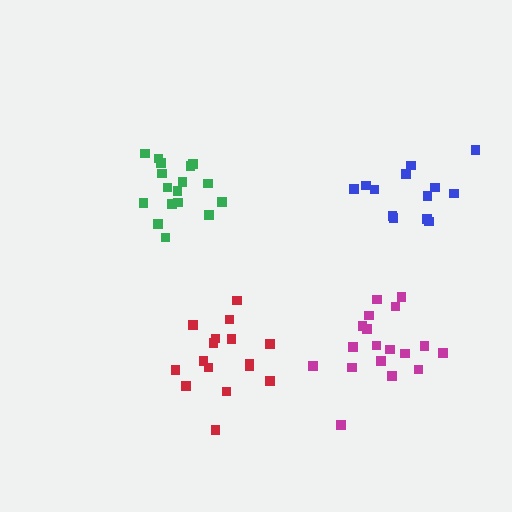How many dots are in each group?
Group 1: 16 dots, Group 2: 13 dots, Group 3: 17 dots, Group 4: 18 dots (64 total).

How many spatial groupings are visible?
There are 4 spatial groupings.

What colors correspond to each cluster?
The clusters are colored: red, blue, green, magenta.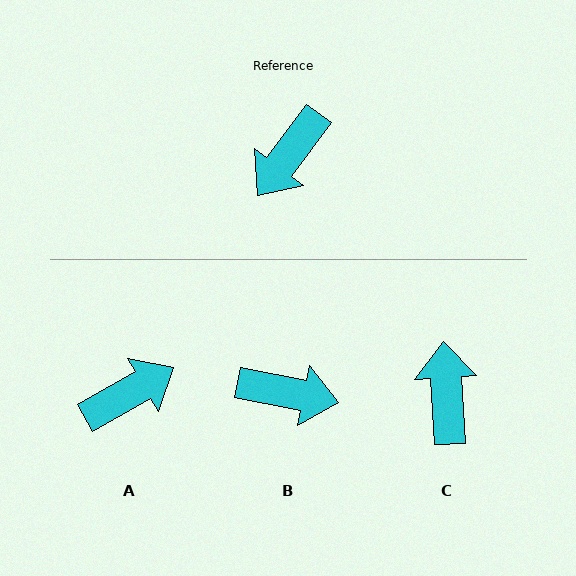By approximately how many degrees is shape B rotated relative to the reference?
Approximately 116 degrees counter-clockwise.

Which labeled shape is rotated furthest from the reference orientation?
A, about 157 degrees away.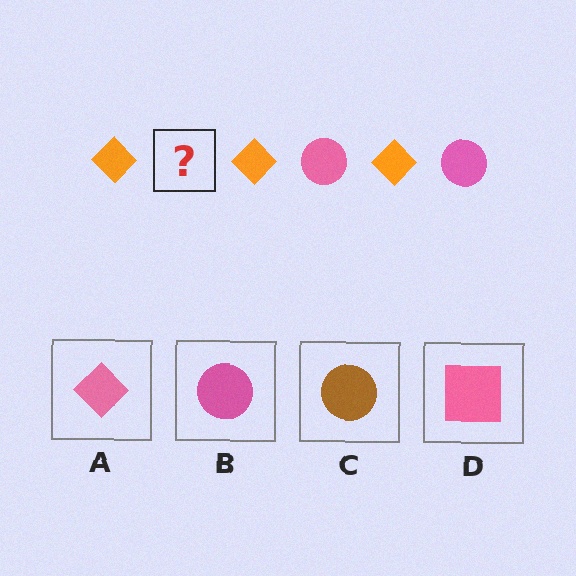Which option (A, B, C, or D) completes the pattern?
B.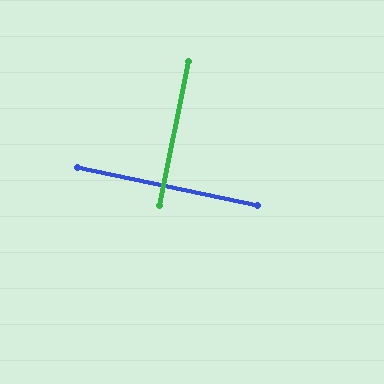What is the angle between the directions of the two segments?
Approximately 90 degrees.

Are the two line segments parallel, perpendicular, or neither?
Perpendicular — they meet at approximately 90°.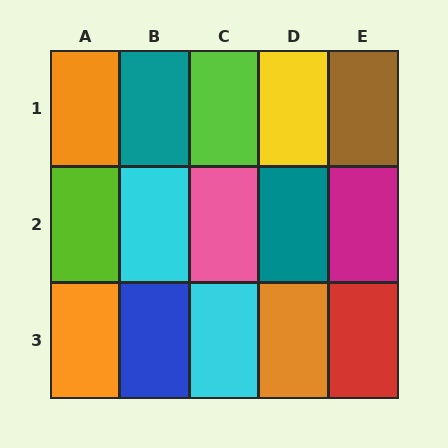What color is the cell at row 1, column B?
Teal.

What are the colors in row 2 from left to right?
Lime, cyan, pink, teal, magenta.